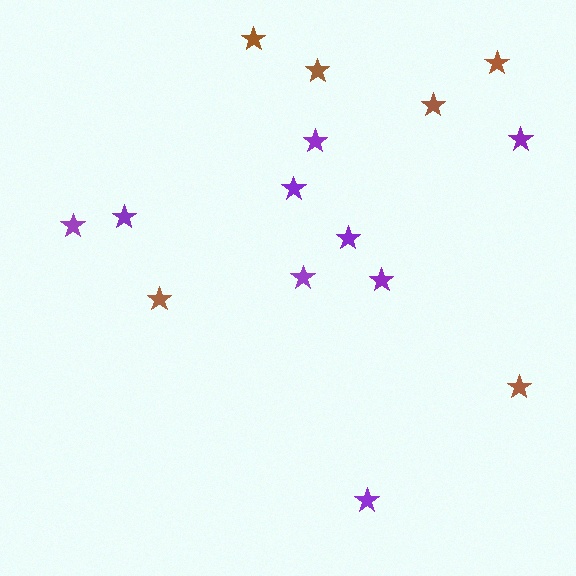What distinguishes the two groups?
There are 2 groups: one group of brown stars (6) and one group of purple stars (9).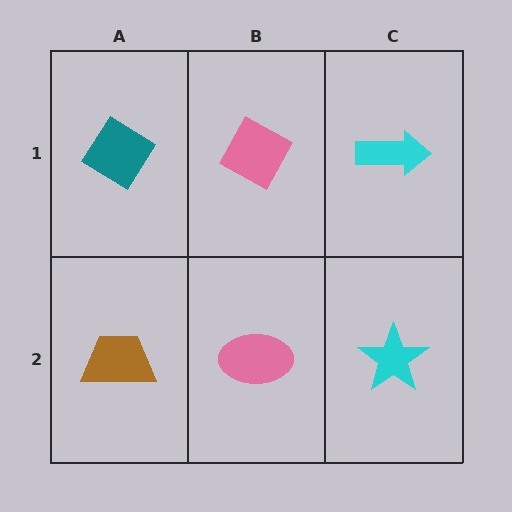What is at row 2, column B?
A pink ellipse.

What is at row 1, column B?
A pink diamond.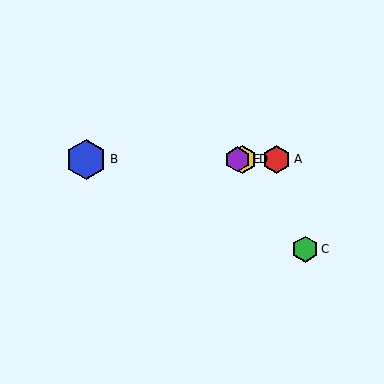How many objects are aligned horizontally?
4 objects (A, B, D, E) are aligned horizontally.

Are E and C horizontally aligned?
No, E is at y≈159 and C is at y≈249.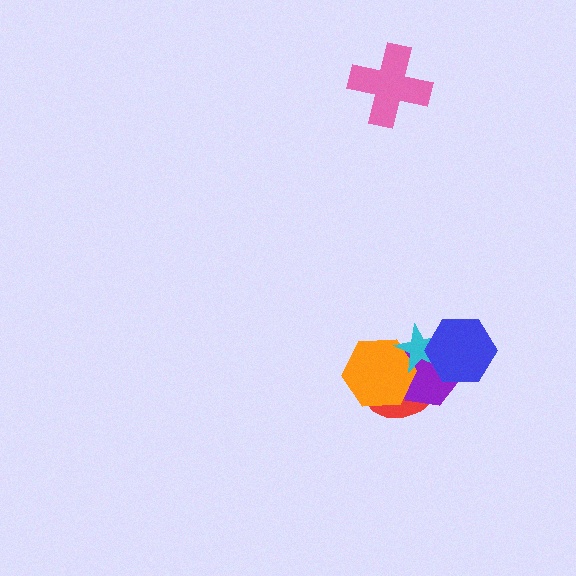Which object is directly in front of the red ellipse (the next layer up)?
The purple hexagon is directly in front of the red ellipse.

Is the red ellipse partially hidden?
Yes, it is partially covered by another shape.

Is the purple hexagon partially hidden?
Yes, it is partially covered by another shape.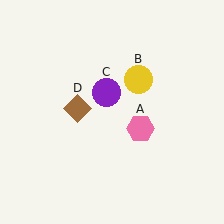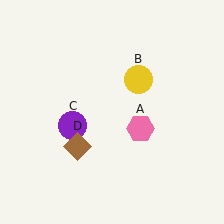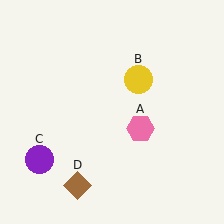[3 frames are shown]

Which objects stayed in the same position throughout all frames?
Pink hexagon (object A) and yellow circle (object B) remained stationary.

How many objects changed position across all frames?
2 objects changed position: purple circle (object C), brown diamond (object D).